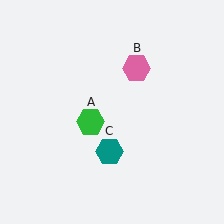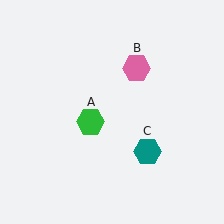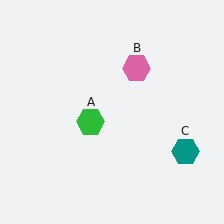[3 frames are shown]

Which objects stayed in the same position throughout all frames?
Green hexagon (object A) and pink hexagon (object B) remained stationary.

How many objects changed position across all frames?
1 object changed position: teal hexagon (object C).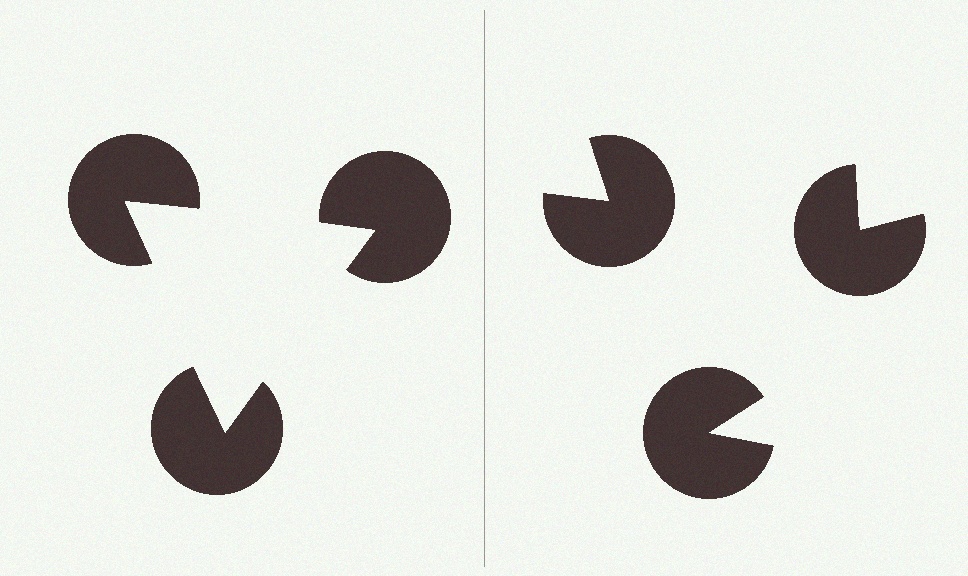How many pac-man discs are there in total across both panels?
6 — 3 on each side.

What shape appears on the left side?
An illusory triangle.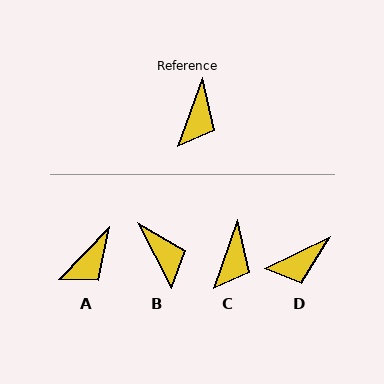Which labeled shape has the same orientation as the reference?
C.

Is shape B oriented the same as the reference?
No, it is off by about 47 degrees.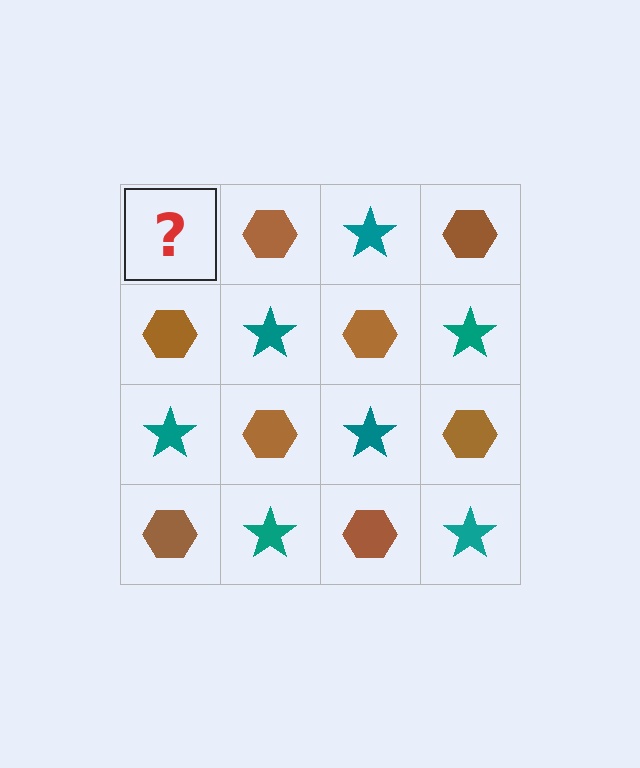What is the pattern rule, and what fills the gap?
The rule is that it alternates teal star and brown hexagon in a checkerboard pattern. The gap should be filled with a teal star.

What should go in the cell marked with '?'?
The missing cell should contain a teal star.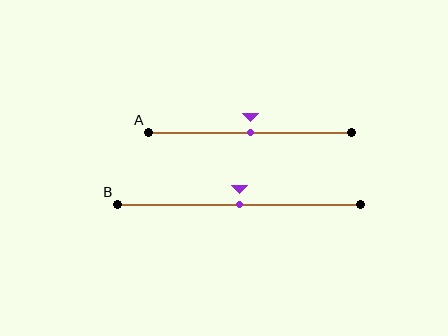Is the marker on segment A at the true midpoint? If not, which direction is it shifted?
Yes, the marker on segment A is at the true midpoint.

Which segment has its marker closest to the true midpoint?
Segment A has its marker closest to the true midpoint.